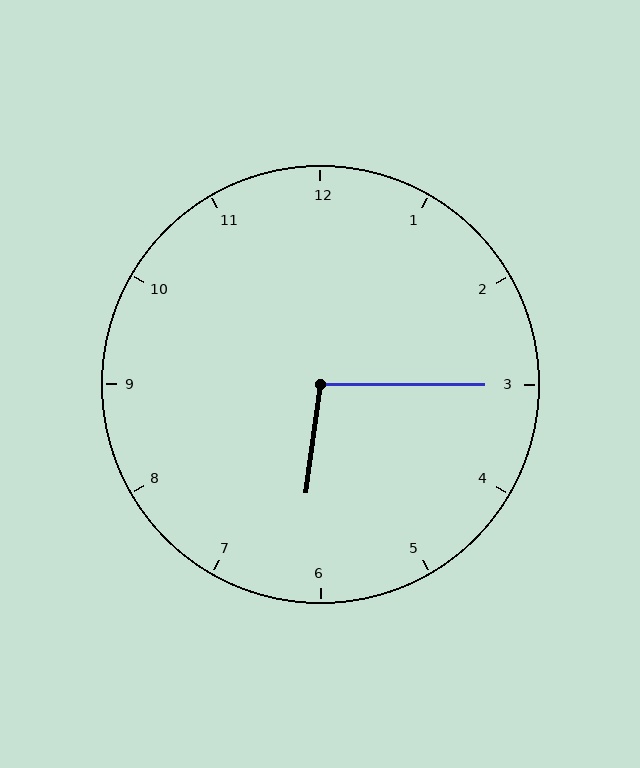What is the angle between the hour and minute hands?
Approximately 98 degrees.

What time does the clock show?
6:15.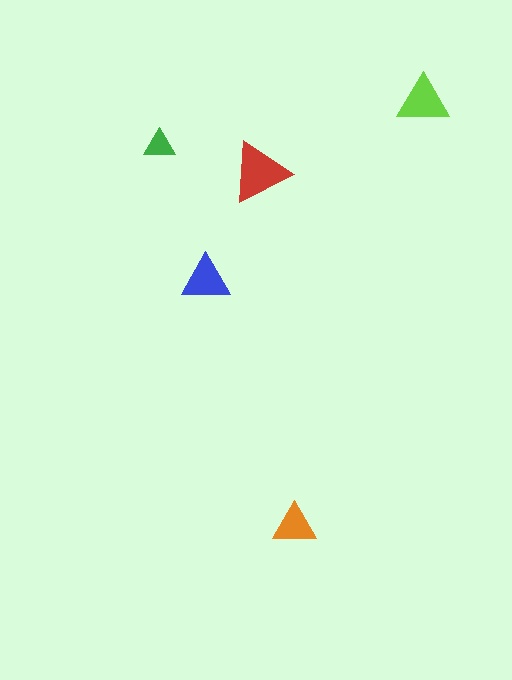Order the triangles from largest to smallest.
the red one, the lime one, the blue one, the orange one, the green one.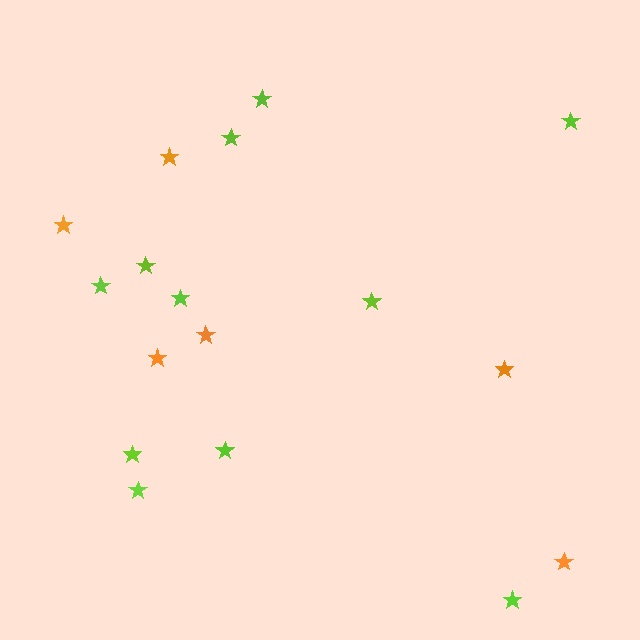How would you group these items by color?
There are 2 groups: one group of orange stars (6) and one group of lime stars (11).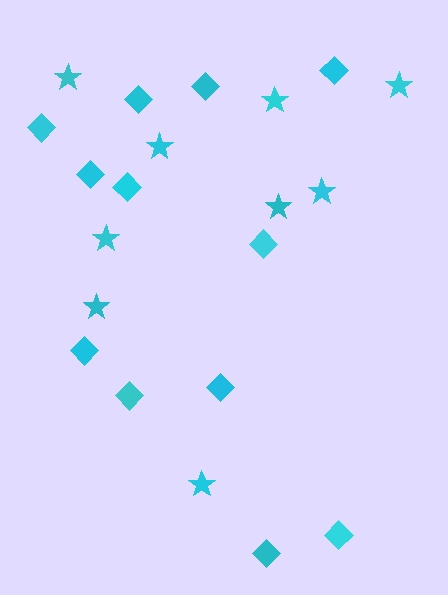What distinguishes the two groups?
There are 2 groups: one group of diamonds (12) and one group of stars (9).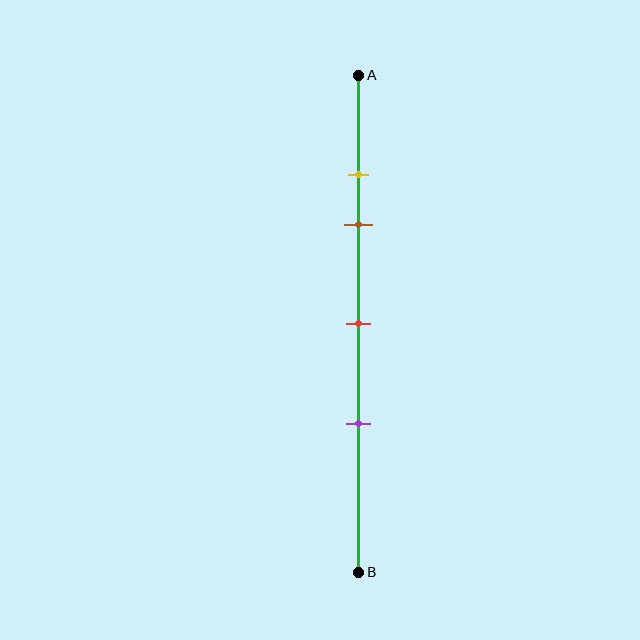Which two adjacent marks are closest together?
The yellow and brown marks are the closest adjacent pair.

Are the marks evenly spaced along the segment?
No, the marks are not evenly spaced.